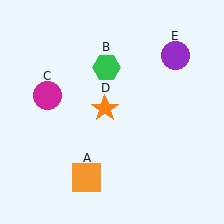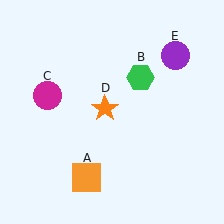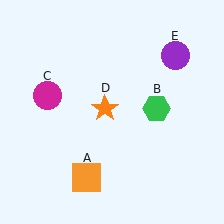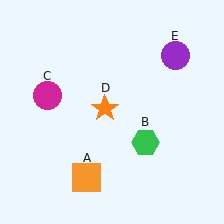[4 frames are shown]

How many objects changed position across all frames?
1 object changed position: green hexagon (object B).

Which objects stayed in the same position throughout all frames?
Orange square (object A) and magenta circle (object C) and orange star (object D) and purple circle (object E) remained stationary.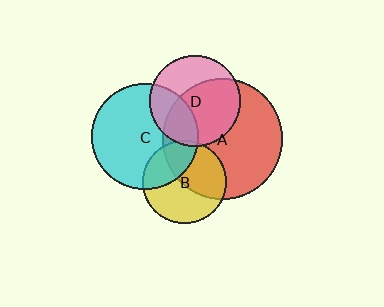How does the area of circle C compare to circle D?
Approximately 1.4 times.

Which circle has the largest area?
Circle A (red).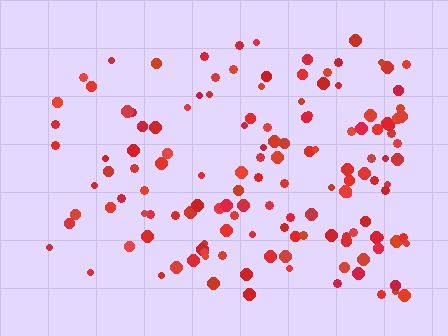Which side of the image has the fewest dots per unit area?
The left.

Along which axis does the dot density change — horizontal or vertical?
Horizontal.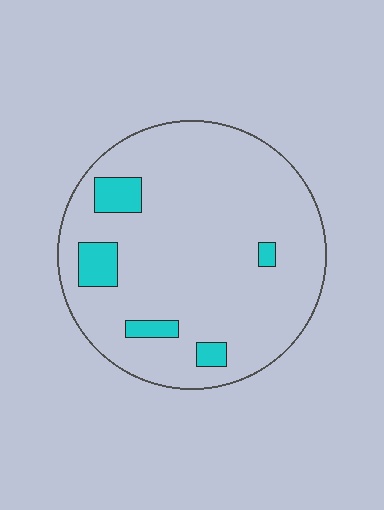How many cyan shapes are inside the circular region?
5.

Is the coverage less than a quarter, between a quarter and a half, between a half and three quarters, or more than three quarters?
Less than a quarter.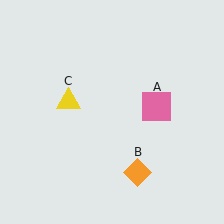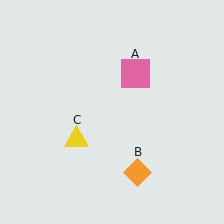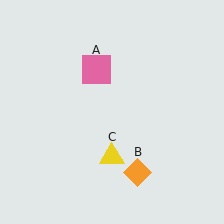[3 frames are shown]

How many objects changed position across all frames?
2 objects changed position: pink square (object A), yellow triangle (object C).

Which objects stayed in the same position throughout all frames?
Orange diamond (object B) remained stationary.